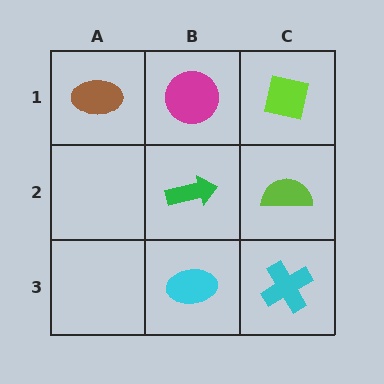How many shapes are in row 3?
2 shapes.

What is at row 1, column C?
A lime square.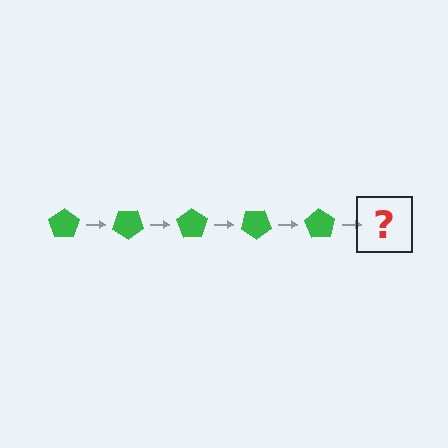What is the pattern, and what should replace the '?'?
The pattern is that the pentagon rotates 35 degrees each step. The '?' should be a green pentagon rotated 175 degrees.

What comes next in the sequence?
The next element should be a green pentagon rotated 175 degrees.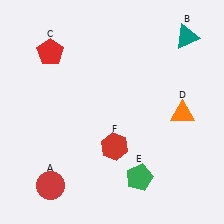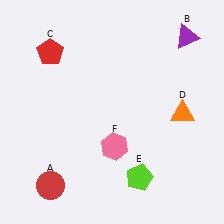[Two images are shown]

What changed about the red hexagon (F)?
In Image 1, F is red. In Image 2, it changed to pink.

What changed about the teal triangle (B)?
In Image 1, B is teal. In Image 2, it changed to purple.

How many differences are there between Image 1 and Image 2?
There are 3 differences between the two images.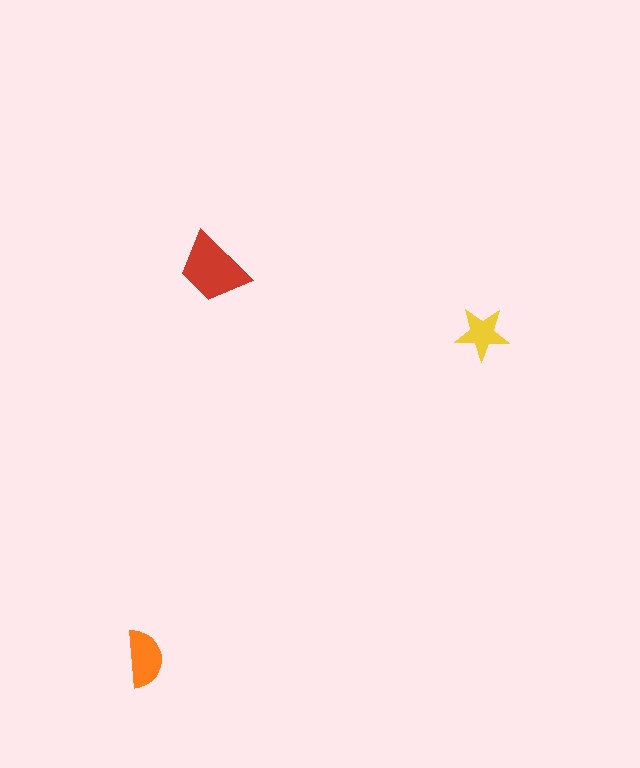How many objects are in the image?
There are 3 objects in the image.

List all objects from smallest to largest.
The yellow star, the orange semicircle, the red trapezoid.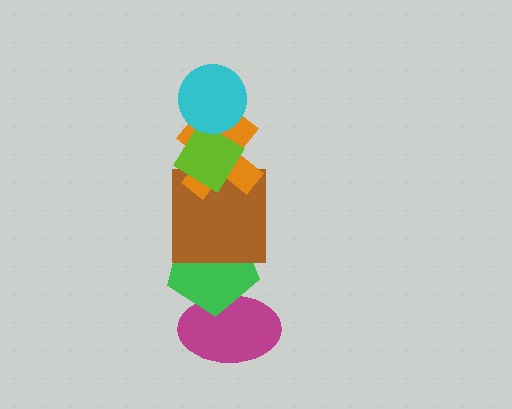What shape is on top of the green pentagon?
The brown square is on top of the green pentagon.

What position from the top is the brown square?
The brown square is 4th from the top.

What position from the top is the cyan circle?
The cyan circle is 1st from the top.